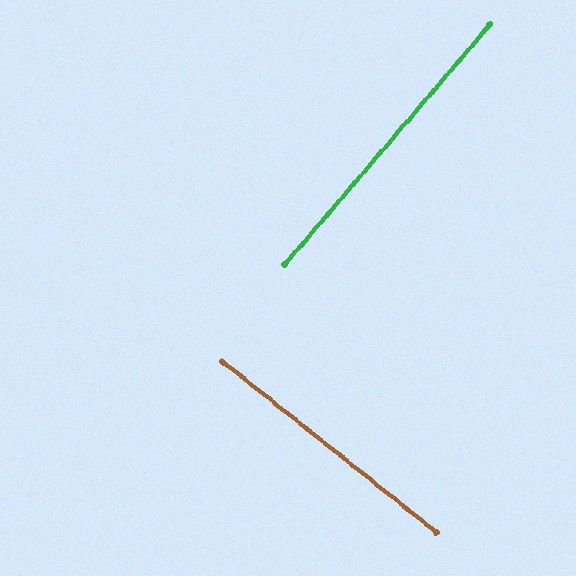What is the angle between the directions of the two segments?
Approximately 88 degrees.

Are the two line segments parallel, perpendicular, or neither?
Perpendicular — they meet at approximately 88°.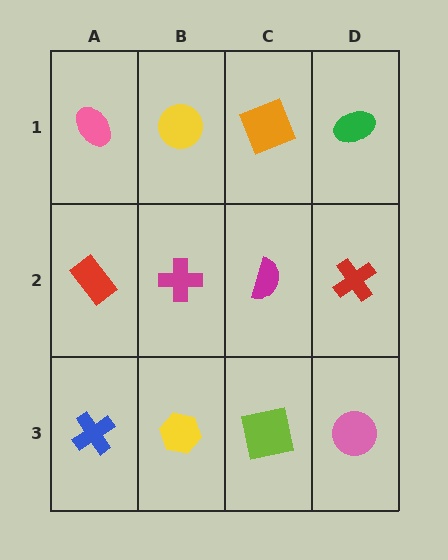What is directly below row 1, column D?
A red cross.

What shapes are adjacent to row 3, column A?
A red rectangle (row 2, column A), a yellow hexagon (row 3, column B).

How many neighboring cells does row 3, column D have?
2.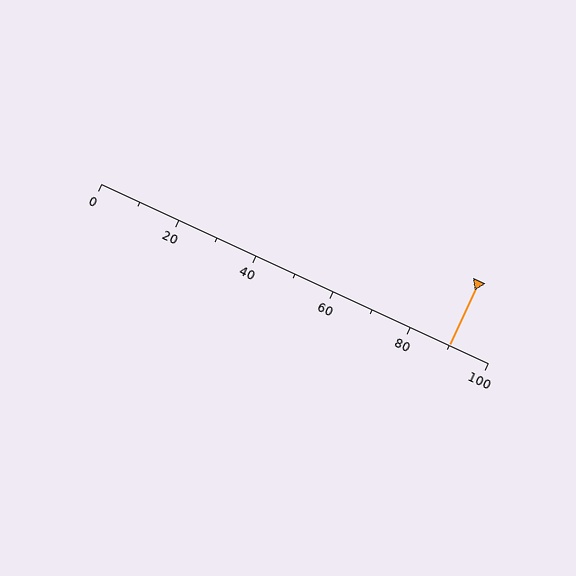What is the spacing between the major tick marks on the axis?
The major ticks are spaced 20 apart.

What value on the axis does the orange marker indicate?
The marker indicates approximately 90.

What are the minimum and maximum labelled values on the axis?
The axis runs from 0 to 100.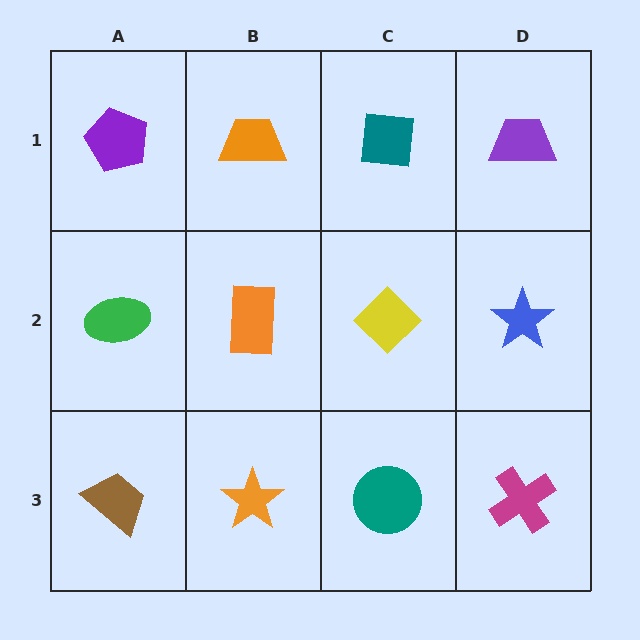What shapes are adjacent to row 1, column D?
A blue star (row 2, column D), a teal square (row 1, column C).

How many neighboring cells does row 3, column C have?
3.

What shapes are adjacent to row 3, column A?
A green ellipse (row 2, column A), an orange star (row 3, column B).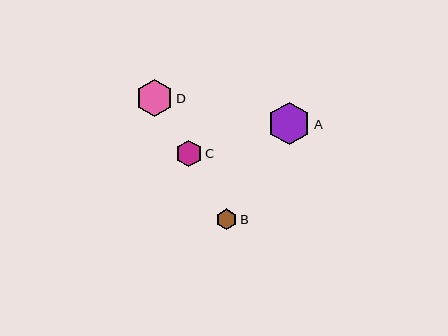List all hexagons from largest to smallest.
From largest to smallest: A, D, C, B.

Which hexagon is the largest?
Hexagon A is the largest with a size of approximately 42 pixels.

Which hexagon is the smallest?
Hexagon B is the smallest with a size of approximately 20 pixels.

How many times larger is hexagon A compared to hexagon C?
Hexagon A is approximately 1.6 times the size of hexagon C.